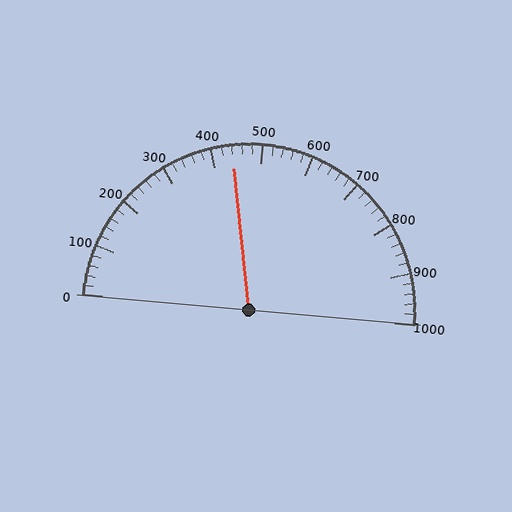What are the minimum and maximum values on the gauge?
The gauge ranges from 0 to 1000.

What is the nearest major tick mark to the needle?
The nearest major tick mark is 400.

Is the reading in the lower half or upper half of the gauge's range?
The reading is in the lower half of the range (0 to 1000).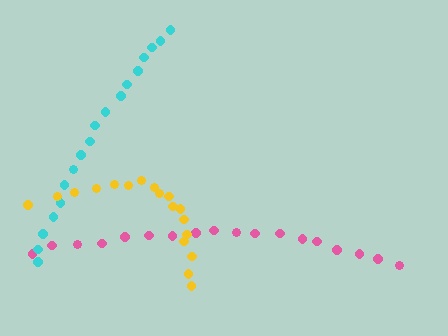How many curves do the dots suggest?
There are 3 distinct paths.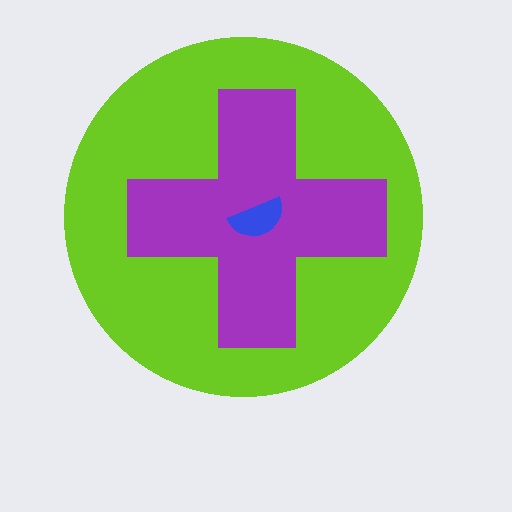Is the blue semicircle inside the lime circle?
Yes.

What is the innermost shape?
The blue semicircle.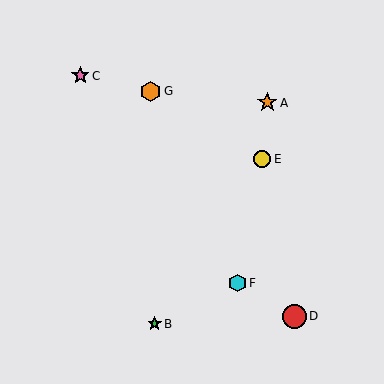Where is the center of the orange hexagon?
The center of the orange hexagon is at (150, 91).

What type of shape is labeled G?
Shape G is an orange hexagon.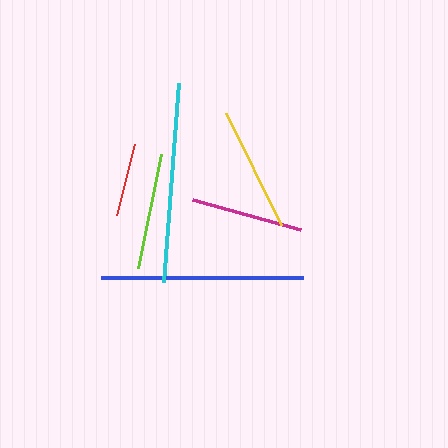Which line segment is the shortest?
The red line is the shortest at approximately 73 pixels.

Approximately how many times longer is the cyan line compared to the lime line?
The cyan line is approximately 1.7 times the length of the lime line.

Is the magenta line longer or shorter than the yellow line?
The yellow line is longer than the magenta line.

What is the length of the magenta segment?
The magenta segment is approximately 112 pixels long.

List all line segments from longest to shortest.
From longest to shortest: blue, cyan, yellow, lime, magenta, red.